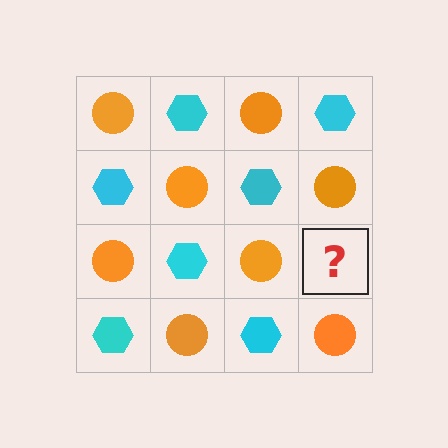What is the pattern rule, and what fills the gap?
The rule is that it alternates orange circle and cyan hexagon in a checkerboard pattern. The gap should be filled with a cyan hexagon.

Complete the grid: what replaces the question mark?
The question mark should be replaced with a cyan hexagon.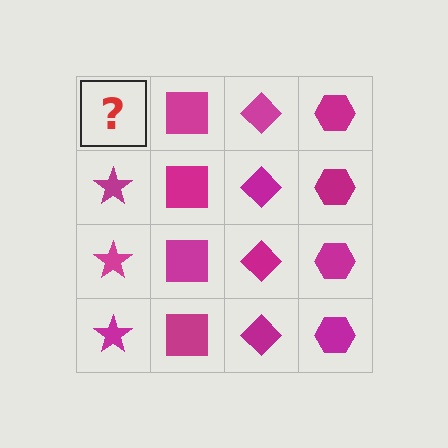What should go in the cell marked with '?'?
The missing cell should contain a magenta star.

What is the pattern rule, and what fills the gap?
The rule is that each column has a consistent shape. The gap should be filled with a magenta star.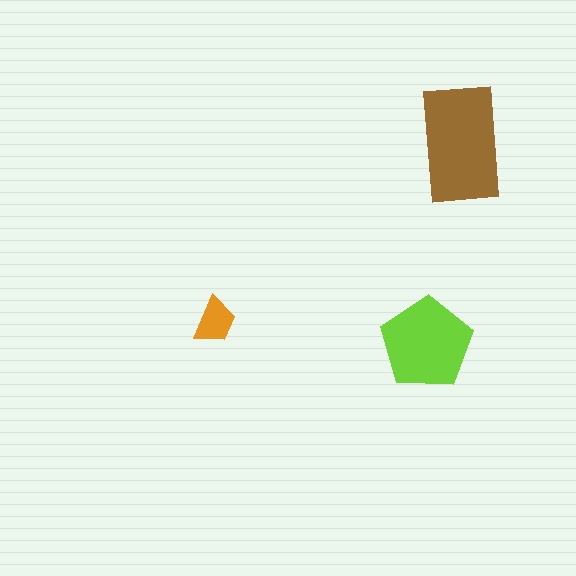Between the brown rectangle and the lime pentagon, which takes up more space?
The brown rectangle.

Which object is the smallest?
The orange trapezoid.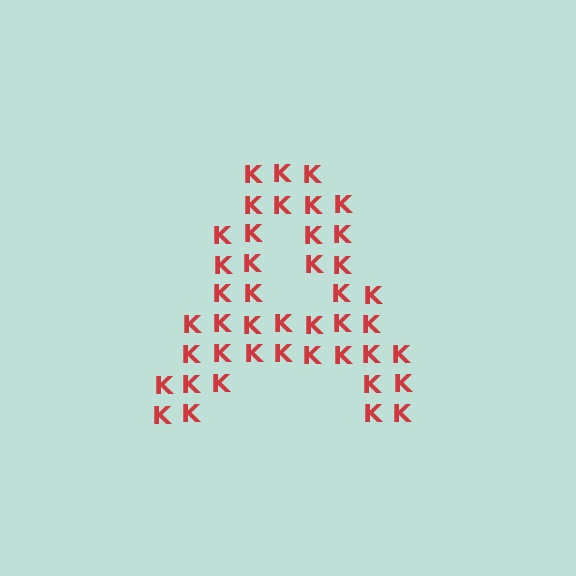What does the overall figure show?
The overall figure shows the letter A.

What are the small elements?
The small elements are letter K's.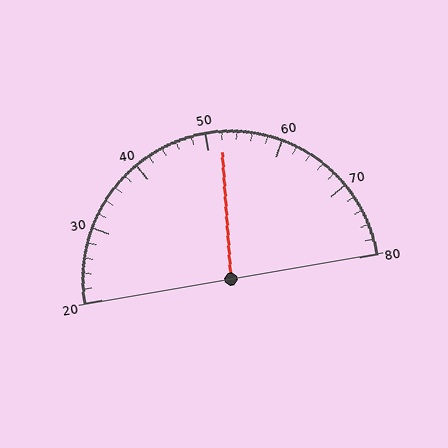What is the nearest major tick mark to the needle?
The nearest major tick mark is 50.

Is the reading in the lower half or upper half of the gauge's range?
The reading is in the upper half of the range (20 to 80).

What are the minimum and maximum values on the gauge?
The gauge ranges from 20 to 80.